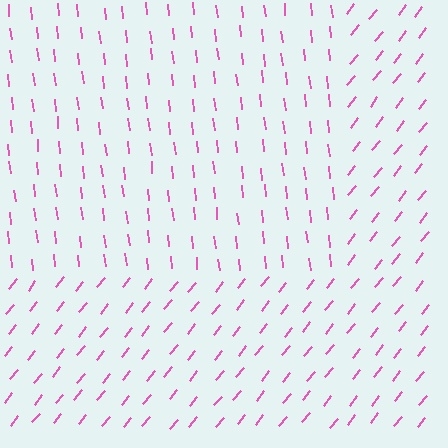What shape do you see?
I see a rectangle.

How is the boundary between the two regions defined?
The boundary is defined purely by a change in line orientation (approximately 45 degrees difference). All lines are the same color and thickness.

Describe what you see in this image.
The image is filled with small pink line segments. A rectangle region in the image has lines oriented differently from the surrounding lines, creating a visible texture boundary.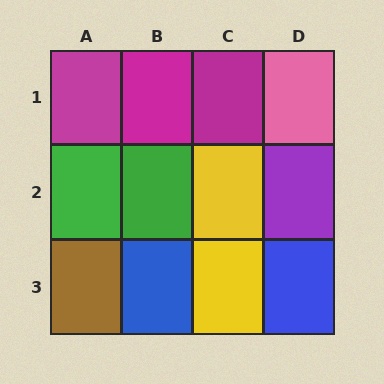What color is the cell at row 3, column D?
Blue.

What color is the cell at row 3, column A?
Brown.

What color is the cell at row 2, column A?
Green.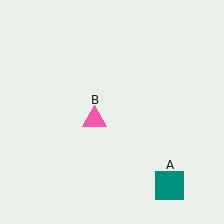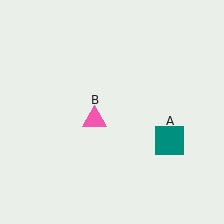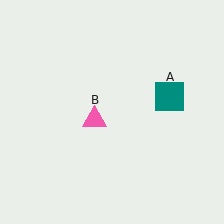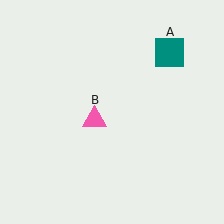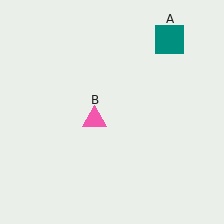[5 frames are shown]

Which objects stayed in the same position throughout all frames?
Pink triangle (object B) remained stationary.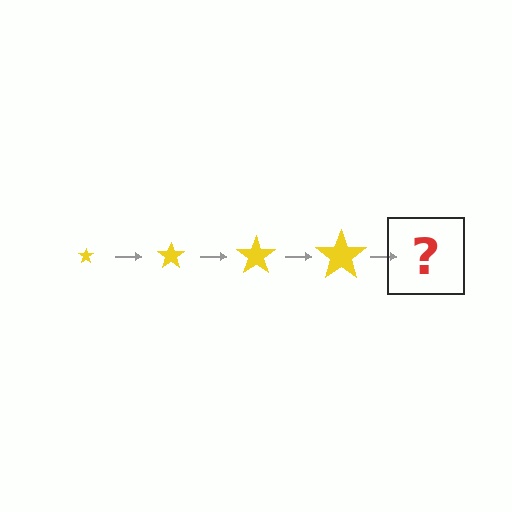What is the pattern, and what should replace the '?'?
The pattern is that the star gets progressively larger each step. The '?' should be a yellow star, larger than the previous one.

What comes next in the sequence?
The next element should be a yellow star, larger than the previous one.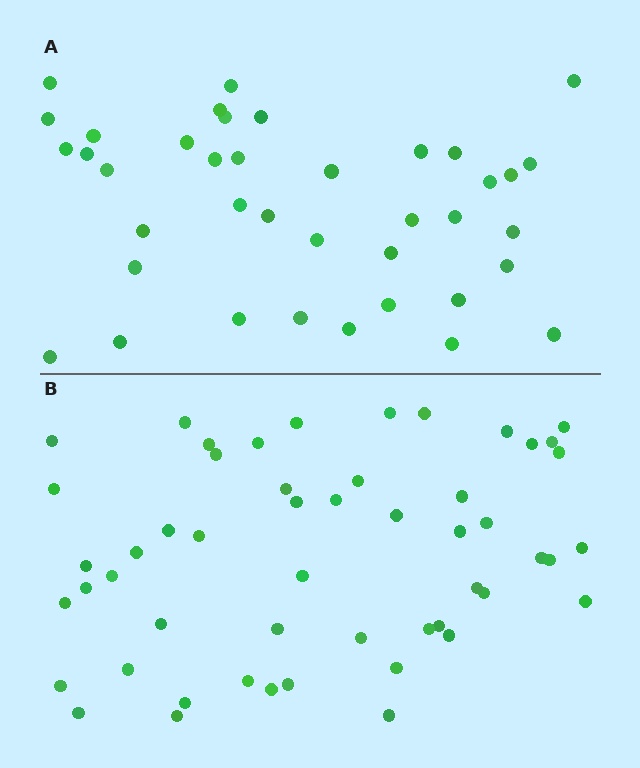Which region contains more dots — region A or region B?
Region B (the bottom region) has more dots.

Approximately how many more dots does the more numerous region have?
Region B has approximately 15 more dots than region A.